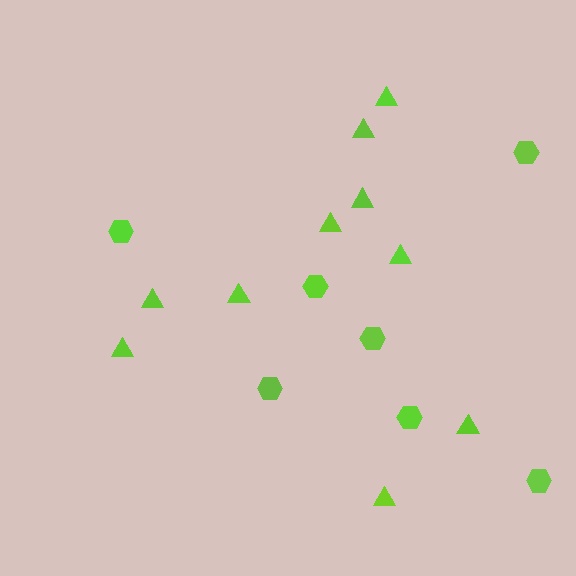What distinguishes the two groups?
There are 2 groups: one group of hexagons (7) and one group of triangles (10).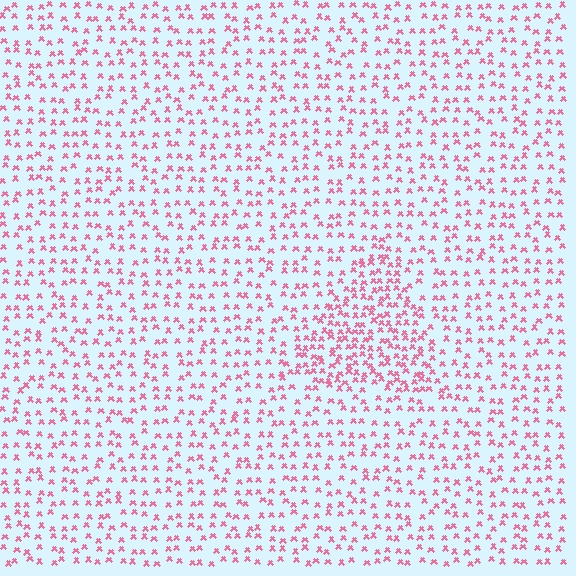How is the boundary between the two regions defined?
The boundary is defined by a change in element density (approximately 1.9x ratio). All elements are the same color, size, and shape.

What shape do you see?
I see a triangle.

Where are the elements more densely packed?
The elements are more densely packed inside the triangle boundary.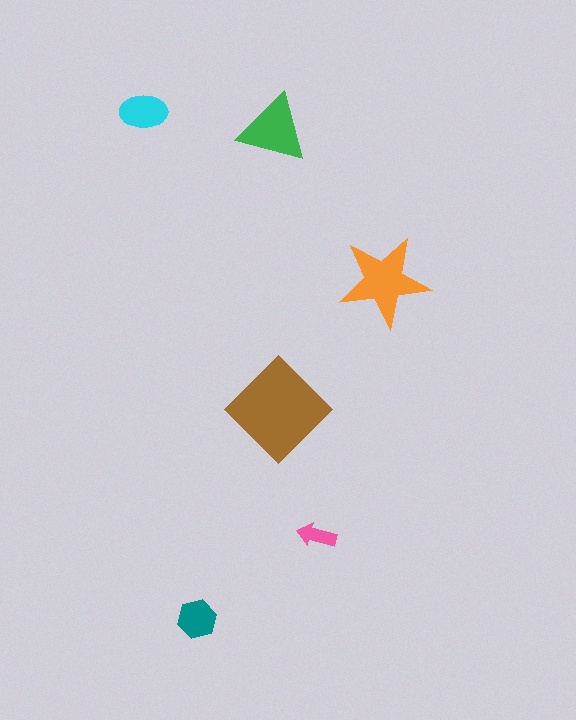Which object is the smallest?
The pink arrow.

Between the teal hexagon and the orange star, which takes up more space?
The orange star.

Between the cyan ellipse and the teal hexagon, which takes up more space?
The cyan ellipse.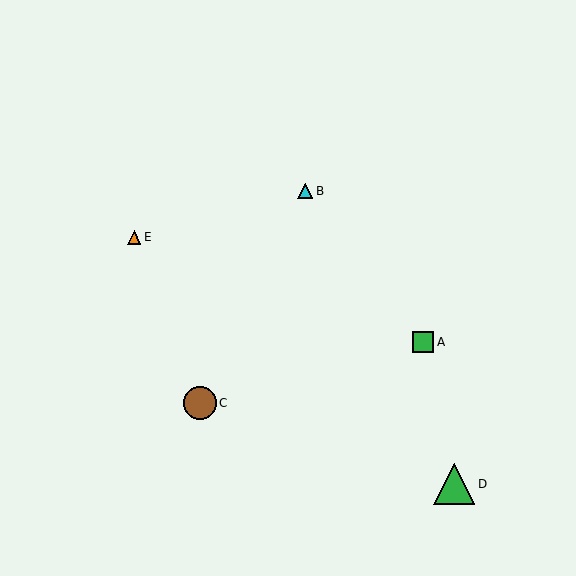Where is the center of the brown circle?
The center of the brown circle is at (200, 403).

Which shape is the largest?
The green triangle (labeled D) is the largest.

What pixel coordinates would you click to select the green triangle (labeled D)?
Click at (454, 484) to select the green triangle D.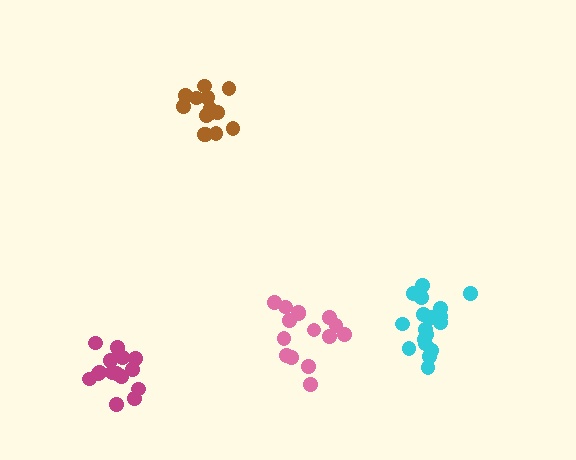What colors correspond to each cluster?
The clusters are colored: cyan, pink, magenta, brown.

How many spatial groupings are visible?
There are 4 spatial groupings.